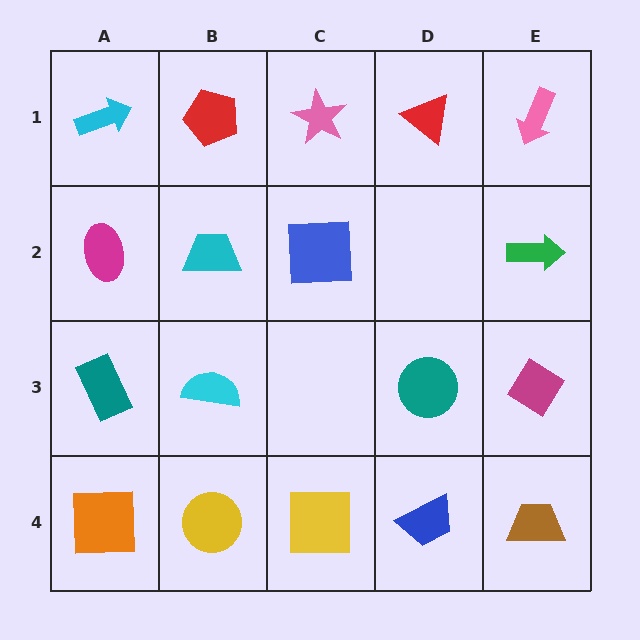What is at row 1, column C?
A pink star.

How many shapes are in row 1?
5 shapes.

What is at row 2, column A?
A magenta ellipse.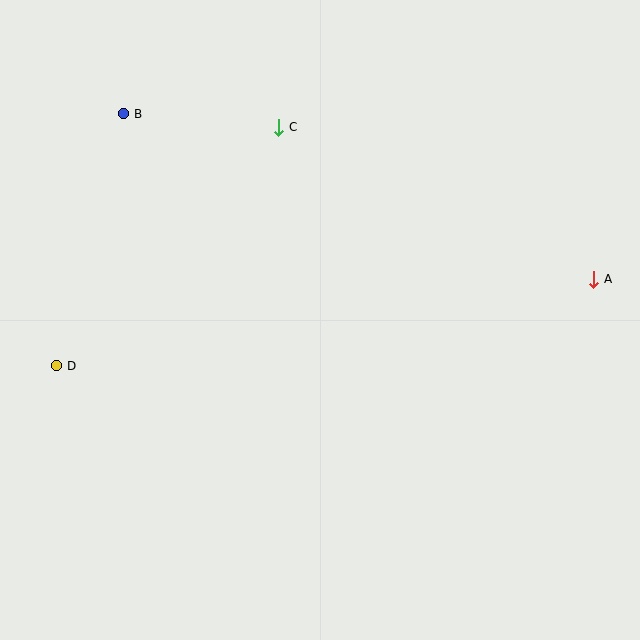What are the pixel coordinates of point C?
Point C is at (279, 127).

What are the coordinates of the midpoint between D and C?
The midpoint between D and C is at (168, 246).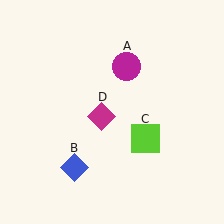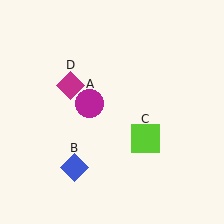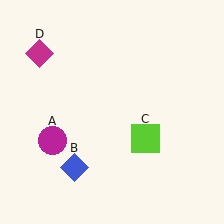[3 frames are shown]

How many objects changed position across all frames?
2 objects changed position: magenta circle (object A), magenta diamond (object D).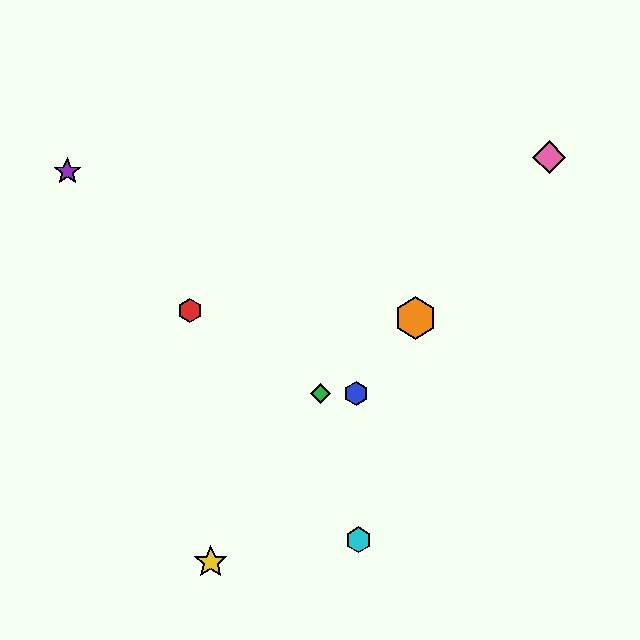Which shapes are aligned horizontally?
The blue hexagon, the green diamond are aligned horizontally.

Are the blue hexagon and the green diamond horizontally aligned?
Yes, both are at y≈394.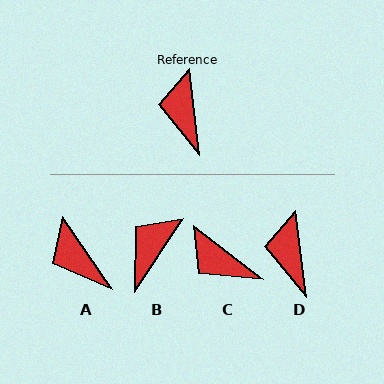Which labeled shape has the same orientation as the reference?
D.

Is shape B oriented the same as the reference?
No, it is off by about 40 degrees.